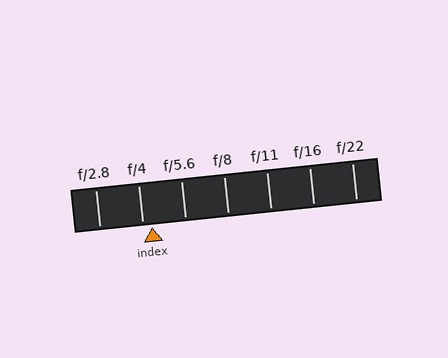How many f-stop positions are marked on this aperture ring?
There are 7 f-stop positions marked.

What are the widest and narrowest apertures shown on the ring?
The widest aperture shown is f/2.8 and the narrowest is f/22.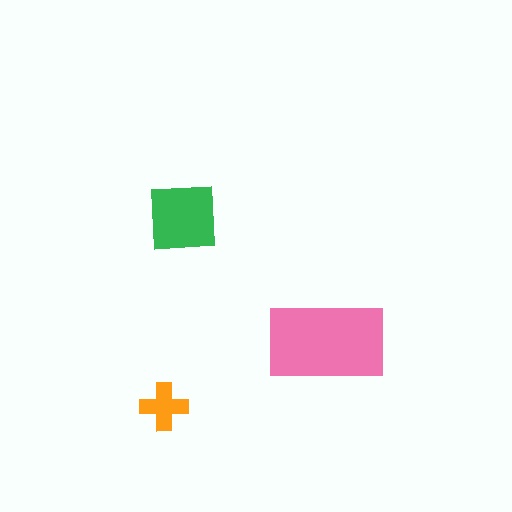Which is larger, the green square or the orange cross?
The green square.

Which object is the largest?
The pink rectangle.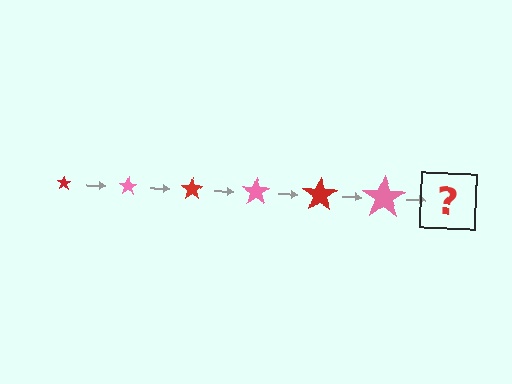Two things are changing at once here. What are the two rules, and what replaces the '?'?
The two rules are that the star grows larger each step and the color cycles through red and pink. The '?' should be a red star, larger than the previous one.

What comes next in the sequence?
The next element should be a red star, larger than the previous one.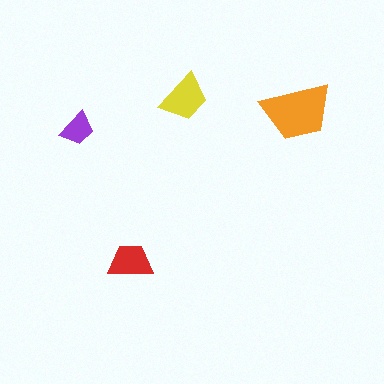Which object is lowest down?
The red trapezoid is bottommost.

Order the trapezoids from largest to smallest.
the orange one, the yellow one, the red one, the purple one.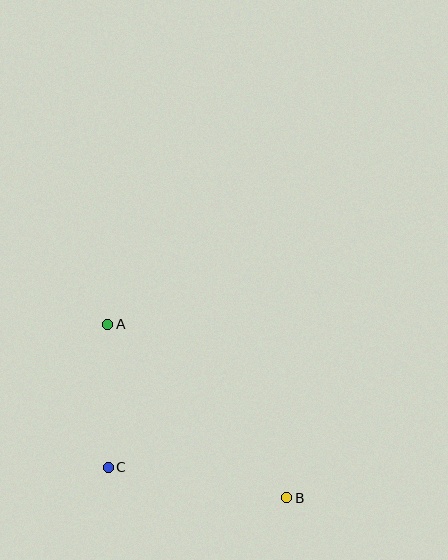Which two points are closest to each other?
Points A and C are closest to each other.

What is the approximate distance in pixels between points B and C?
The distance between B and C is approximately 181 pixels.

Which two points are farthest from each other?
Points A and B are farthest from each other.